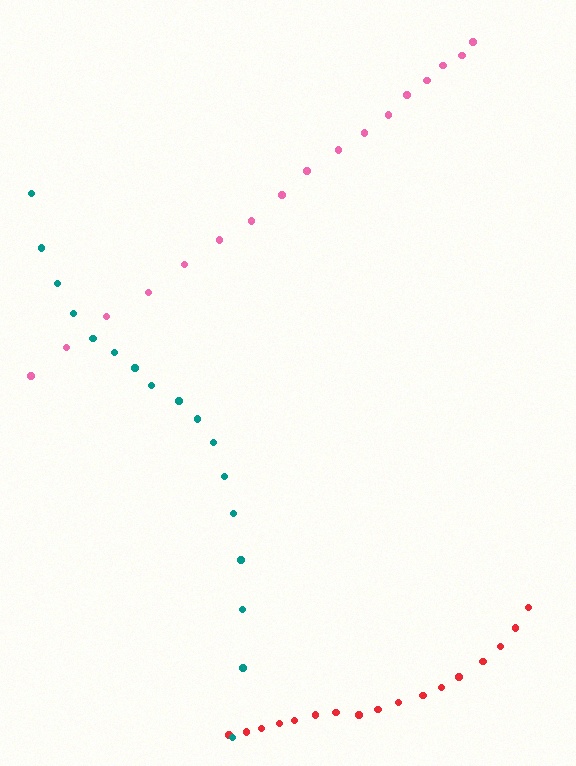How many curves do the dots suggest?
There are 3 distinct paths.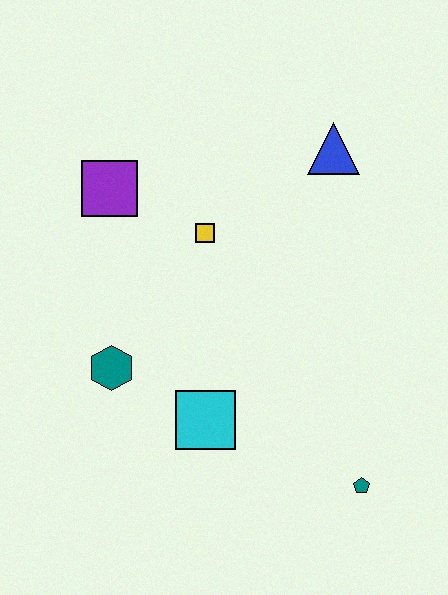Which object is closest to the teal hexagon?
The cyan square is closest to the teal hexagon.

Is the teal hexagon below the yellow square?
Yes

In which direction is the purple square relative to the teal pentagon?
The purple square is above the teal pentagon.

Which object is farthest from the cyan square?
The blue triangle is farthest from the cyan square.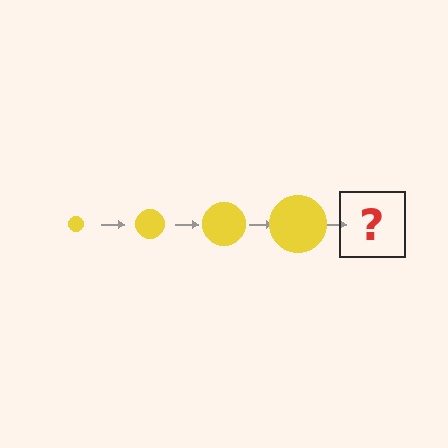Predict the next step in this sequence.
The next step is a yellow circle, larger than the previous one.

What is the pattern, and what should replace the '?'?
The pattern is that the circle gets progressively larger each step. The '?' should be a yellow circle, larger than the previous one.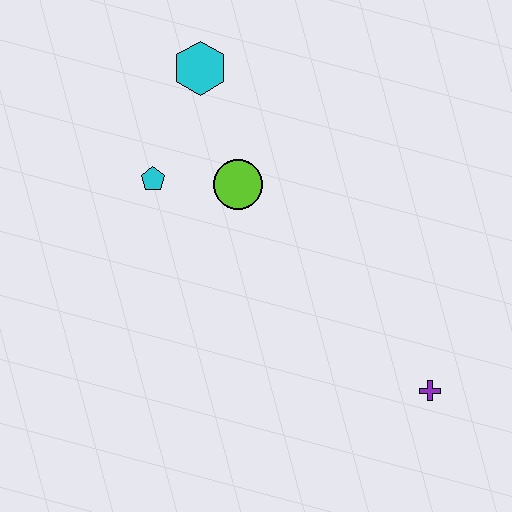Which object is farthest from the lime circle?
The purple cross is farthest from the lime circle.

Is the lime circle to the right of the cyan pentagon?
Yes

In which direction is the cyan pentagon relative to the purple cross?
The cyan pentagon is to the left of the purple cross.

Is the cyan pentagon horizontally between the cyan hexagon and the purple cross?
No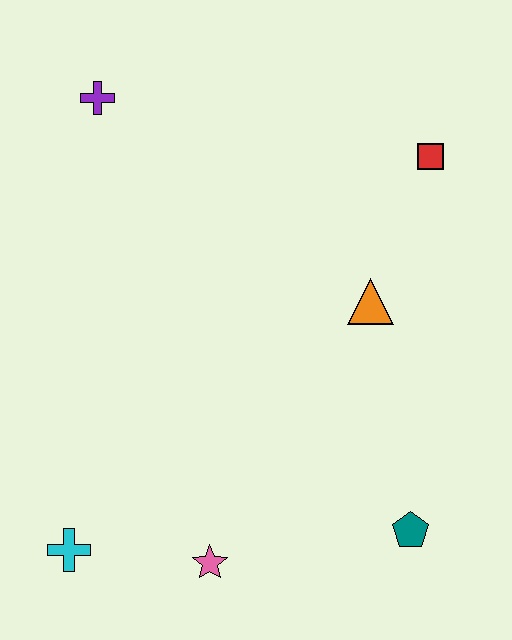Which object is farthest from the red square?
The cyan cross is farthest from the red square.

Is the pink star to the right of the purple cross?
Yes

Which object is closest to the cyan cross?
The pink star is closest to the cyan cross.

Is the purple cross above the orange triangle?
Yes